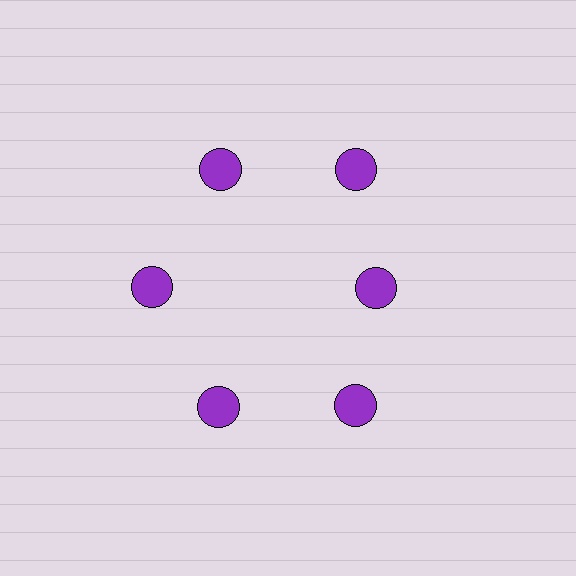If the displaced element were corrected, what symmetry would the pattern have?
It would have 6-fold rotational symmetry — the pattern would map onto itself every 60 degrees.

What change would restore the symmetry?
The symmetry would be restored by moving it outward, back onto the ring so that all 6 circles sit at equal angles and equal distance from the center.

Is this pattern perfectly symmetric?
No. The 6 purple circles are arranged in a ring, but one element near the 3 o'clock position is pulled inward toward the center, breaking the 6-fold rotational symmetry.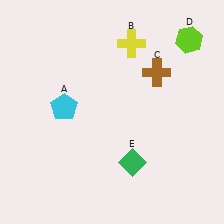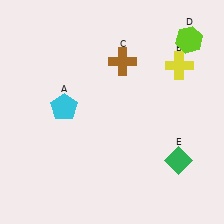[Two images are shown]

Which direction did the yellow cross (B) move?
The yellow cross (B) moved right.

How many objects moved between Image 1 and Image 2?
3 objects moved between the two images.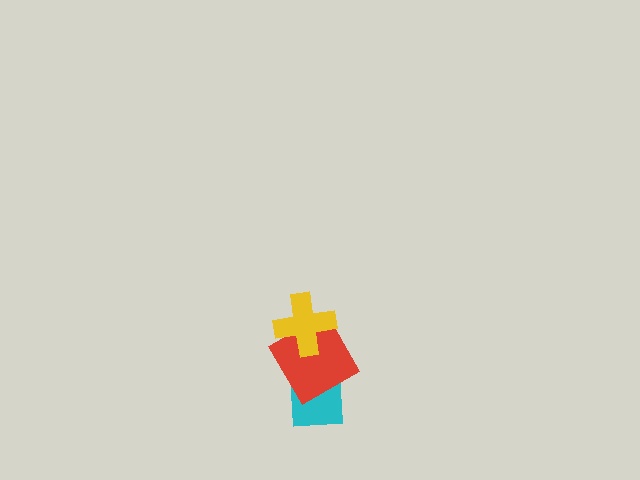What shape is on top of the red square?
The yellow cross is on top of the red square.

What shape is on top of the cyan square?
The red square is on top of the cyan square.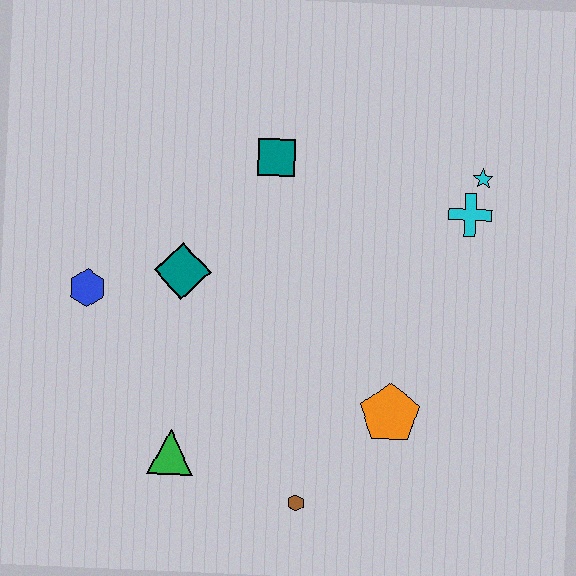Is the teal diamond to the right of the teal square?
No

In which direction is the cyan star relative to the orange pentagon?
The cyan star is above the orange pentagon.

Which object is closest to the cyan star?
The cyan cross is closest to the cyan star.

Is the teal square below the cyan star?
No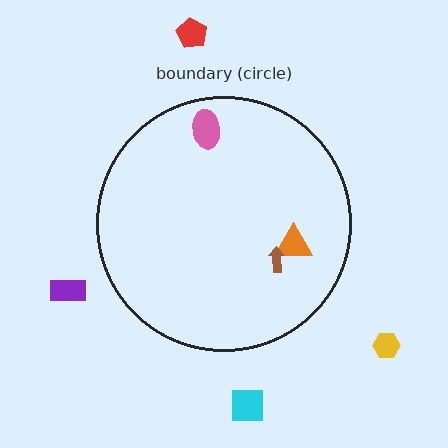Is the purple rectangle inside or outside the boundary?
Outside.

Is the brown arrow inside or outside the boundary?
Inside.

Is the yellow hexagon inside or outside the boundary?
Outside.